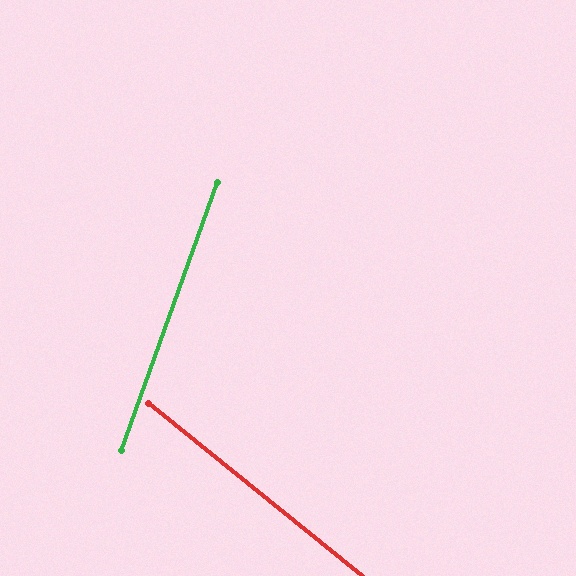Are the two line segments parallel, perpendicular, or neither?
Neither parallel nor perpendicular — they differ by about 71°.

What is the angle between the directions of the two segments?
Approximately 71 degrees.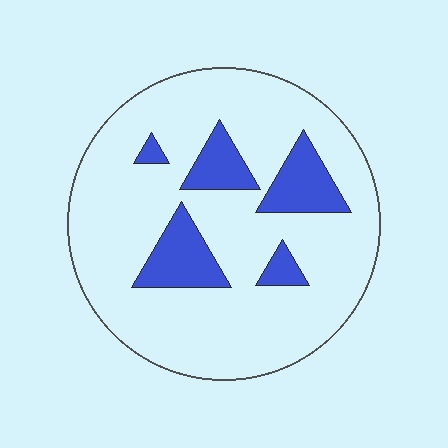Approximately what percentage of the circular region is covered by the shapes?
Approximately 15%.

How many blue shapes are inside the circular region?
5.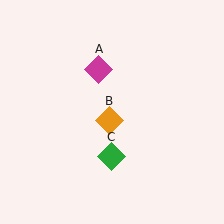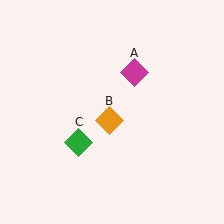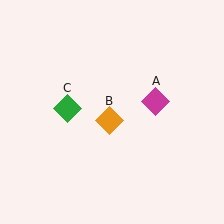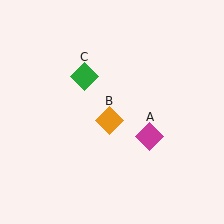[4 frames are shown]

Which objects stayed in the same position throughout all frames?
Orange diamond (object B) remained stationary.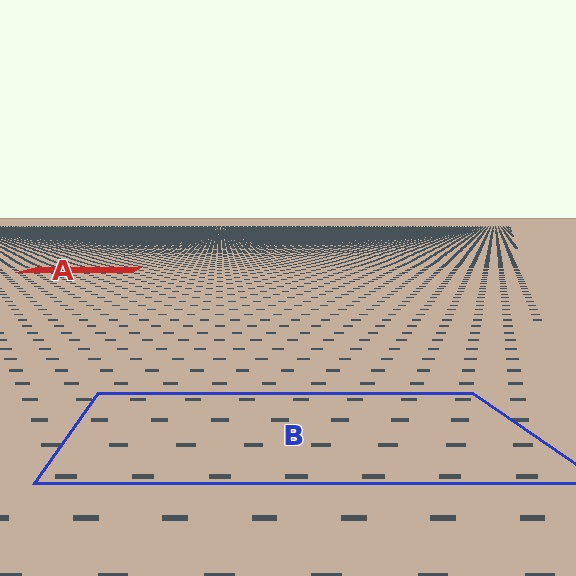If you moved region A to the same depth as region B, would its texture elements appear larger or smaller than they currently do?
They would appear larger. At a closer depth, the same texture elements are projected at a bigger on-screen size.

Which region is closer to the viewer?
Region B is closer. The texture elements there are larger and more spread out.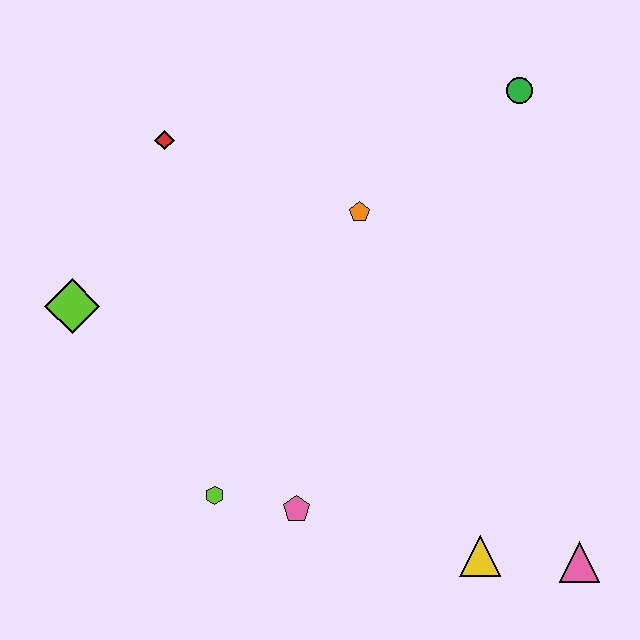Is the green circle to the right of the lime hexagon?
Yes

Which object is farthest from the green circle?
The lime hexagon is farthest from the green circle.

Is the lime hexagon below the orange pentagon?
Yes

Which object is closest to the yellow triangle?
The pink triangle is closest to the yellow triangle.